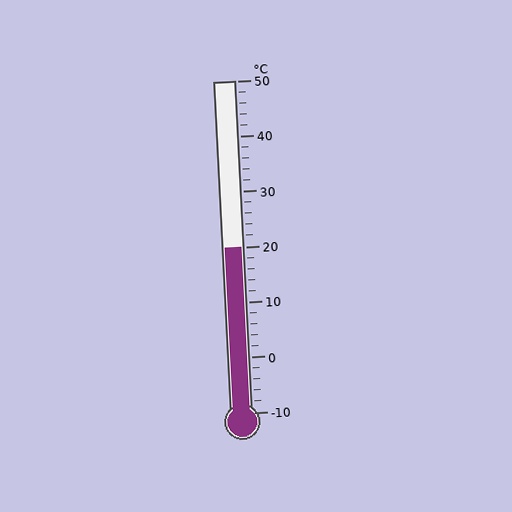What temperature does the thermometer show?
The thermometer shows approximately 20°C.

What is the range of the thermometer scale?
The thermometer scale ranges from -10°C to 50°C.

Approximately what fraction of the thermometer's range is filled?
The thermometer is filled to approximately 50% of its range.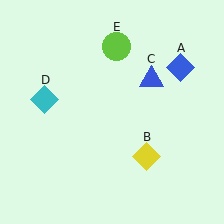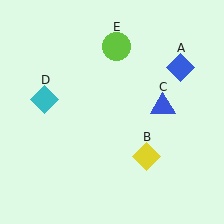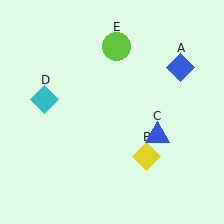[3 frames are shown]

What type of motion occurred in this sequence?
The blue triangle (object C) rotated clockwise around the center of the scene.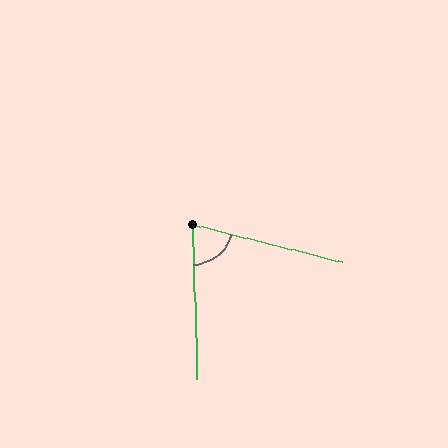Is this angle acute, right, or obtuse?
It is acute.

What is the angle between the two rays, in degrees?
Approximately 74 degrees.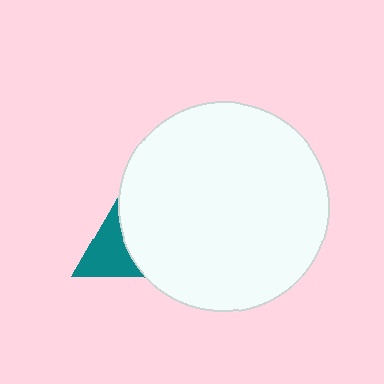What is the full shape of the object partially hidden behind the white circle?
The partially hidden object is a teal triangle.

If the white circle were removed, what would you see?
You would see the complete teal triangle.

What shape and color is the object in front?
The object in front is a white circle.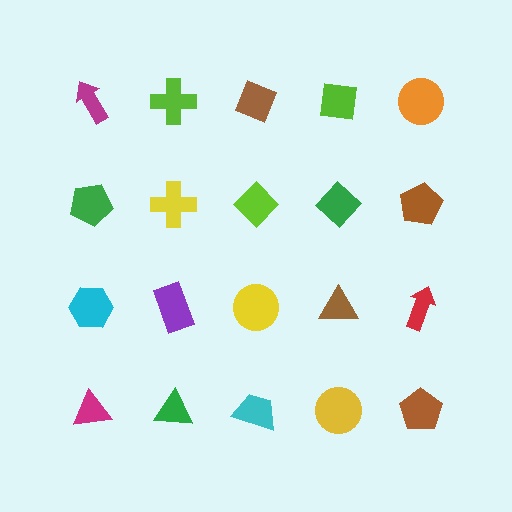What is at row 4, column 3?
A cyan trapezoid.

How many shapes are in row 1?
5 shapes.